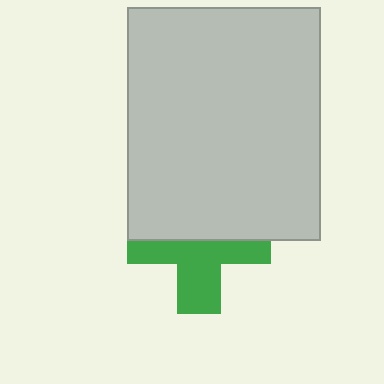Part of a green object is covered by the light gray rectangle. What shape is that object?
It is a cross.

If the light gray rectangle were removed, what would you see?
You would see the complete green cross.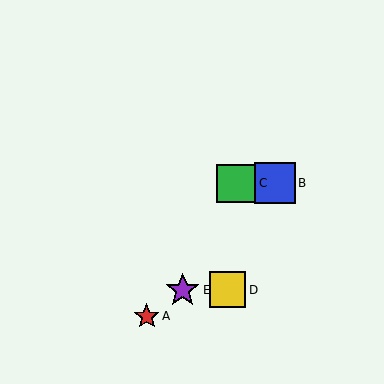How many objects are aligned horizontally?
2 objects (B, C) are aligned horizontally.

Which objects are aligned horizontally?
Objects B, C are aligned horizontally.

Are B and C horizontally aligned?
Yes, both are at y≈183.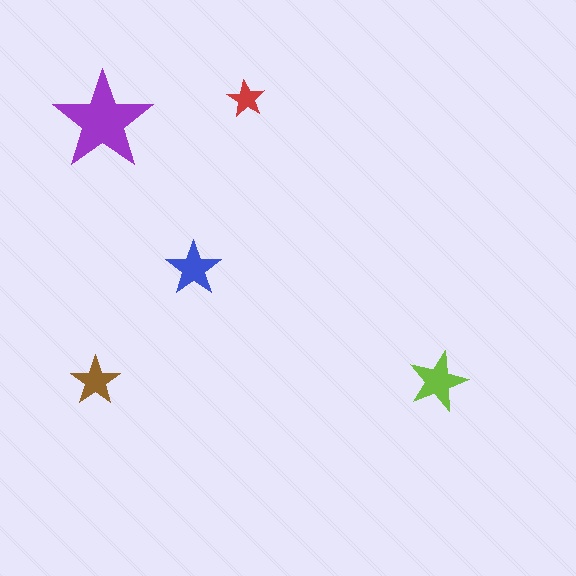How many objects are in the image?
There are 5 objects in the image.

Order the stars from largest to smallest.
the purple one, the lime one, the blue one, the brown one, the red one.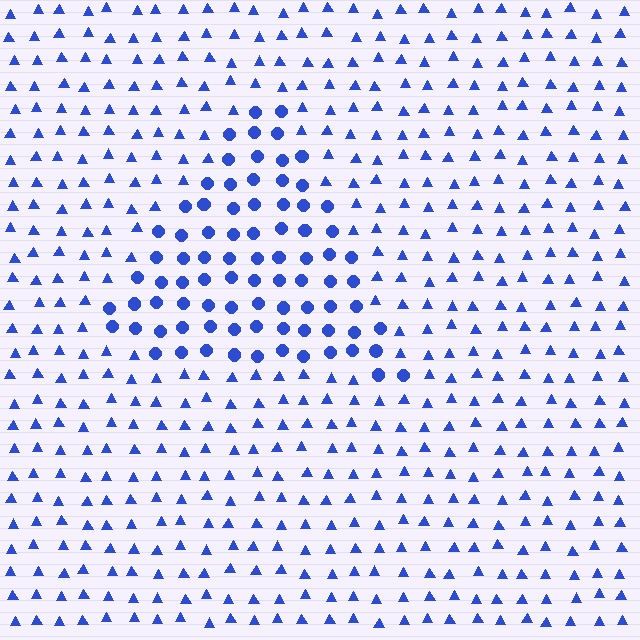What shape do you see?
I see a triangle.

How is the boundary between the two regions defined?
The boundary is defined by a change in element shape: circles inside vs. triangles outside. All elements share the same color and spacing.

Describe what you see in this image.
The image is filled with small blue elements arranged in a uniform grid. A triangle-shaped region contains circles, while the surrounding area contains triangles. The boundary is defined purely by the change in element shape.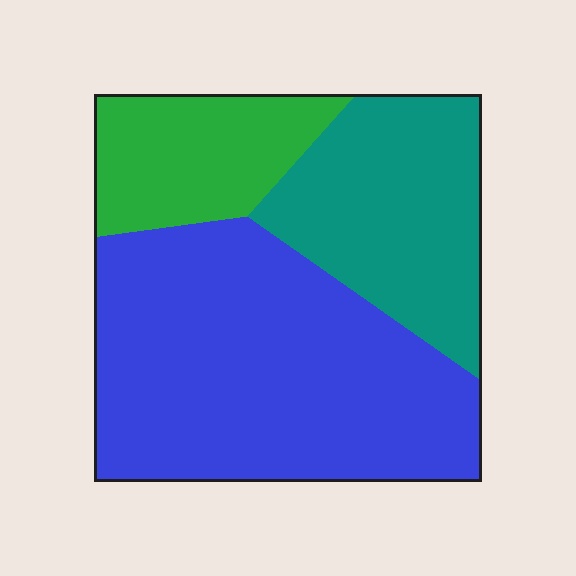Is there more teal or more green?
Teal.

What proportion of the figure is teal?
Teal takes up about one quarter (1/4) of the figure.